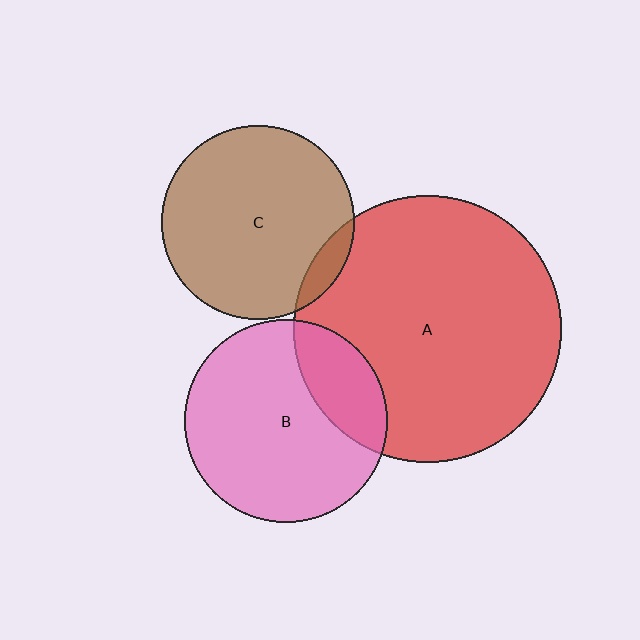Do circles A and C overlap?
Yes.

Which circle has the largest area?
Circle A (red).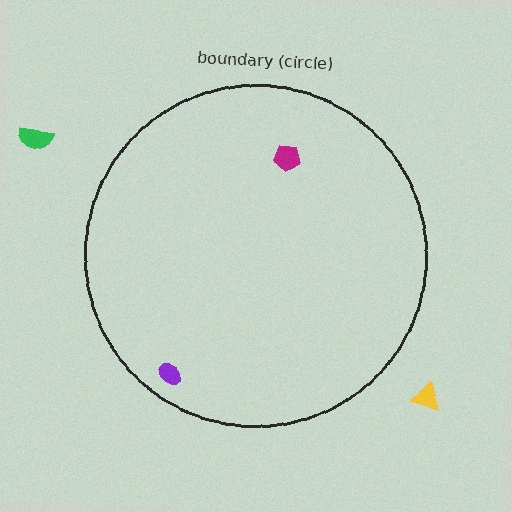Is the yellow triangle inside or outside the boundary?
Outside.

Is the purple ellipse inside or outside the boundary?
Inside.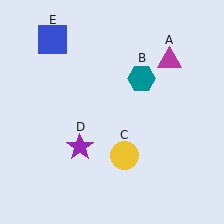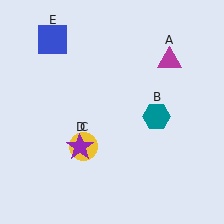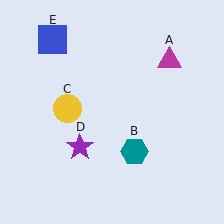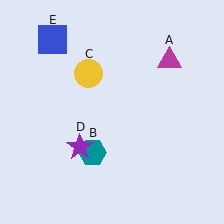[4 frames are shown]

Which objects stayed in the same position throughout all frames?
Magenta triangle (object A) and purple star (object D) and blue square (object E) remained stationary.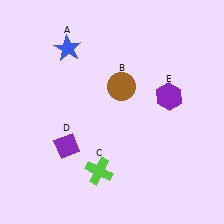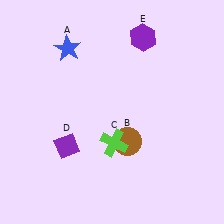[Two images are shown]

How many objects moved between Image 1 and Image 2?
3 objects moved between the two images.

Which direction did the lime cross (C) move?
The lime cross (C) moved up.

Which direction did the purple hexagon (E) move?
The purple hexagon (E) moved up.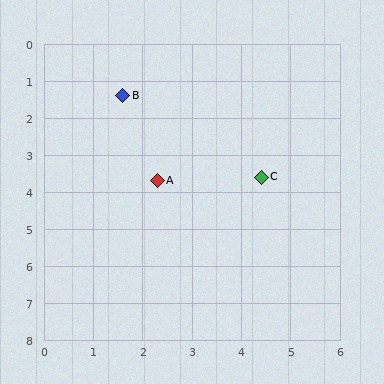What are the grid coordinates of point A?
Point A is at approximately (2.3, 3.7).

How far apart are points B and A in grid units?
Points B and A are about 2.4 grid units apart.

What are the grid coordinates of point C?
Point C is at approximately (4.4, 3.6).